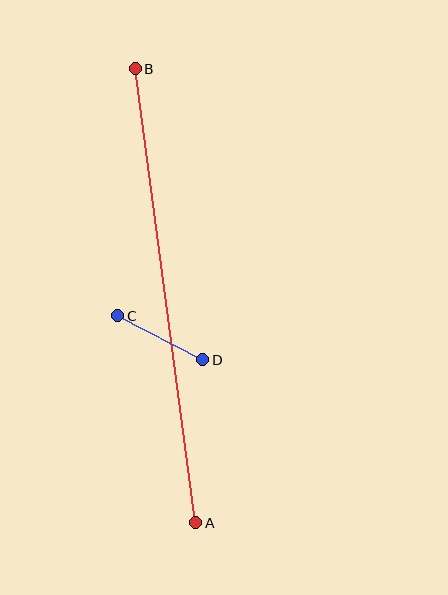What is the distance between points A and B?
The distance is approximately 458 pixels.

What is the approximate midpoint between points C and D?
The midpoint is at approximately (160, 338) pixels.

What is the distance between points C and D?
The distance is approximately 96 pixels.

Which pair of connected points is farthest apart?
Points A and B are farthest apart.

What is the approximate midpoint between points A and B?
The midpoint is at approximately (166, 296) pixels.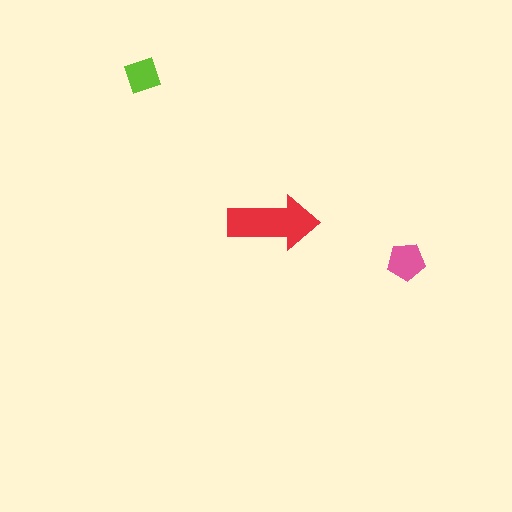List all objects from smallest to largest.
The lime diamond, the pink pentagon, the red arrow.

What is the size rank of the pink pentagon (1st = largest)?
2nd.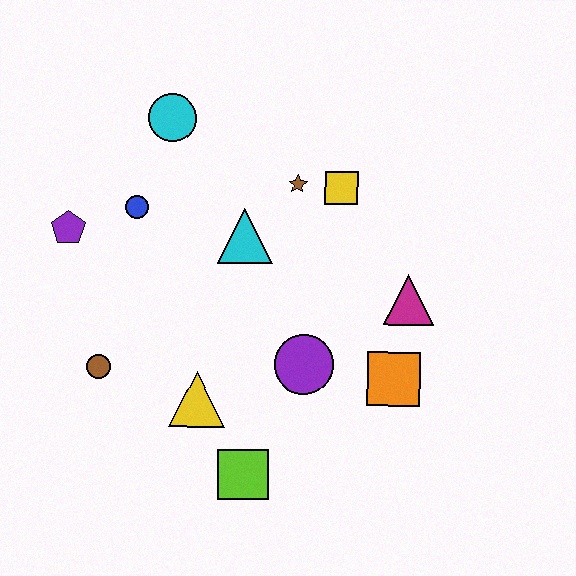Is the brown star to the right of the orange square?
No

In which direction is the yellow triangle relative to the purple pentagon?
The yellow triangle is below the purple pentagon.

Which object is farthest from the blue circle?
The orange square is farthest from the blue circle.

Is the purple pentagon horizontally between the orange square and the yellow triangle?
No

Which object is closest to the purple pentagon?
The blue circle is closest to the purple pentagon.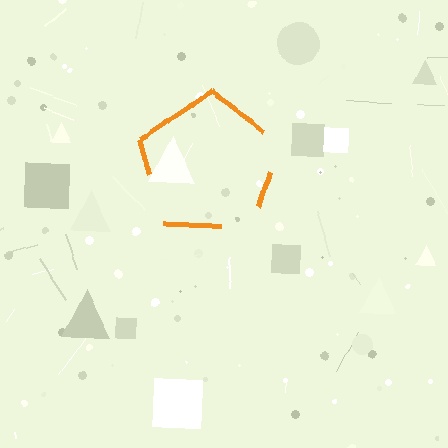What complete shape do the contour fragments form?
The contour fragments form a pentagon.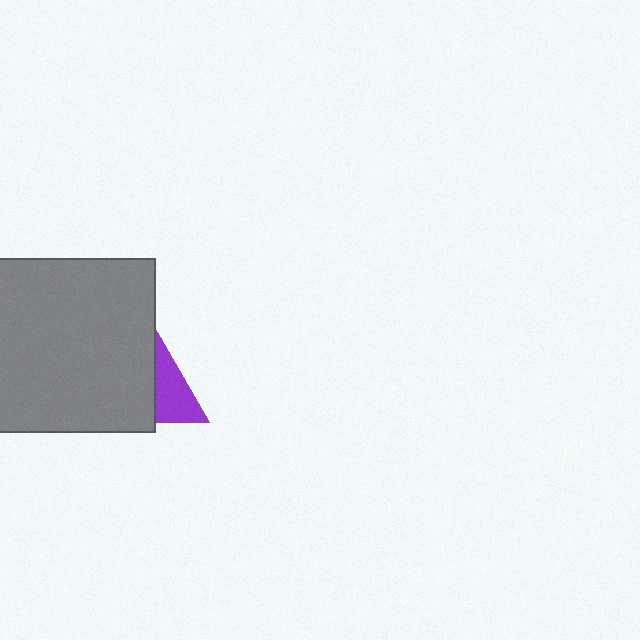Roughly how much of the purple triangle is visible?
A small part of it is visible (roughly 41%).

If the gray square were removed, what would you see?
You would see the complete purple triangle.